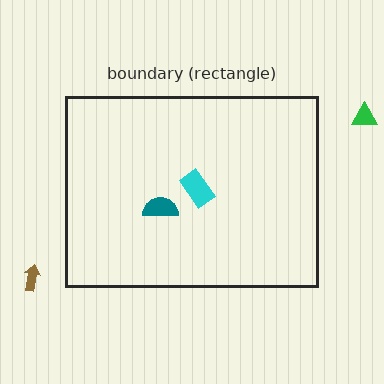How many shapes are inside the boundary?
2 inside, 2 outside.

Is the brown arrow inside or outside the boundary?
Outside.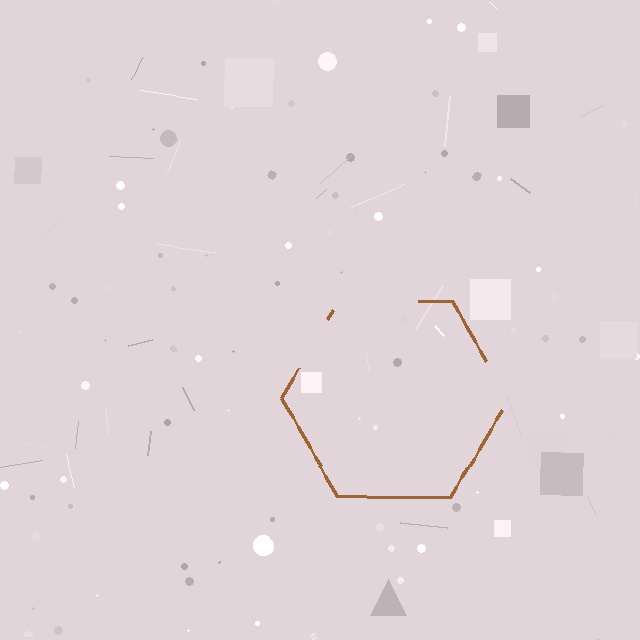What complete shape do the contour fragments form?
The contour fragments form a hexagon.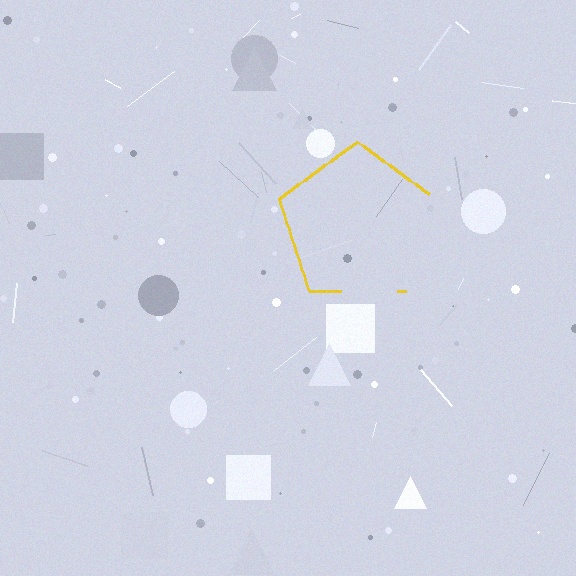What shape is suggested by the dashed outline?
The dashed outline suggests a pentagon.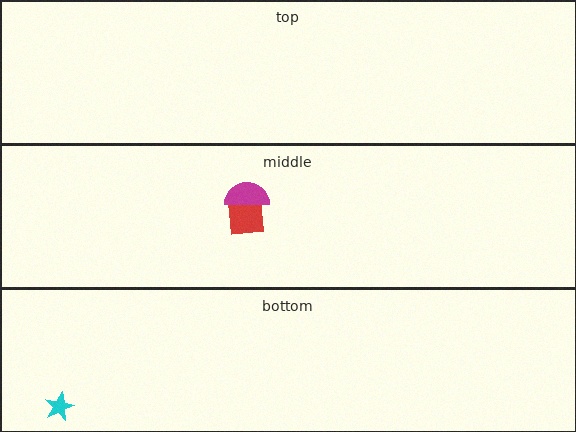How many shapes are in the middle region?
2.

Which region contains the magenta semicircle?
The middle region.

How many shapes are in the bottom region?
1.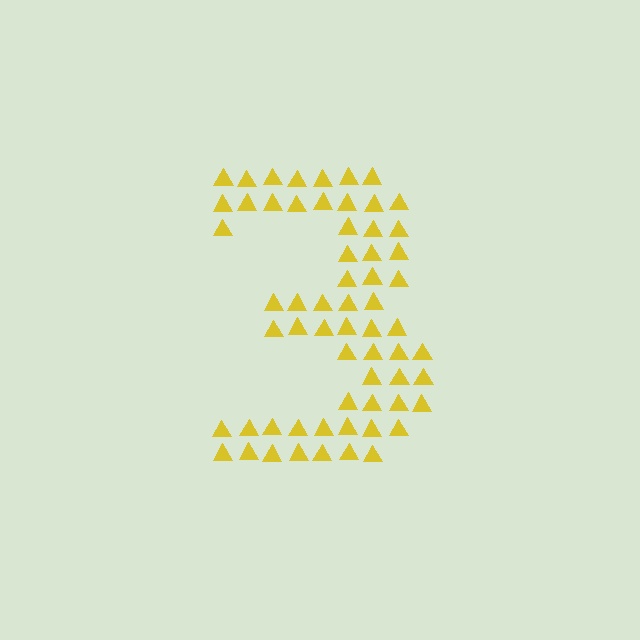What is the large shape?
The large shape is the digit 3.